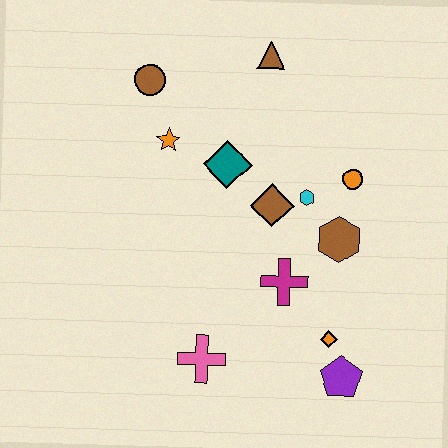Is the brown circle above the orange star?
Yes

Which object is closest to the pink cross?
The magenta cross is closest to the pink cross.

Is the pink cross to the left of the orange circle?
Yes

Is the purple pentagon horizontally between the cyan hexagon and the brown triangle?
No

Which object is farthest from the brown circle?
The purple pentagon is farthest from the brown circle.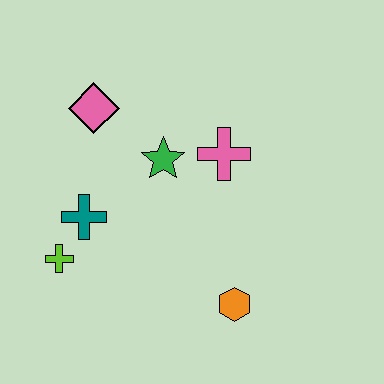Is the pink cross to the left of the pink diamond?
No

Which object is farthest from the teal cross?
The orange hexagon is farthest from the teal cross.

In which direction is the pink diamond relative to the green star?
The pink diamond is to the left of the green star.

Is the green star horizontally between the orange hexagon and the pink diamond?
Yes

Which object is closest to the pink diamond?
The green star is closest to the pink diamond.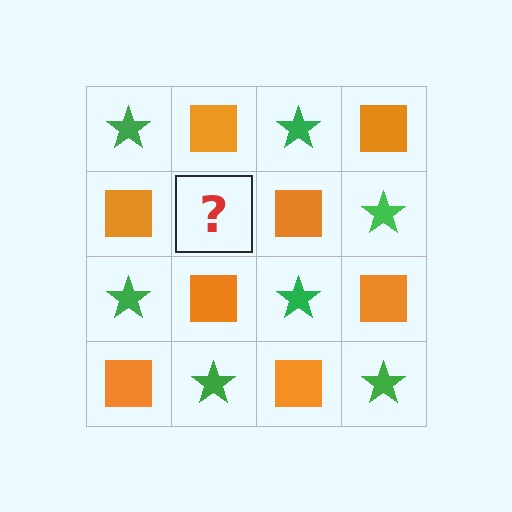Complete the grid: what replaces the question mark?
The question mark should be replaced with a green star.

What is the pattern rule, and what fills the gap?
The rule is that it alternates green star and orange square in a checkerboard pattern. The gap should be filled with a green star.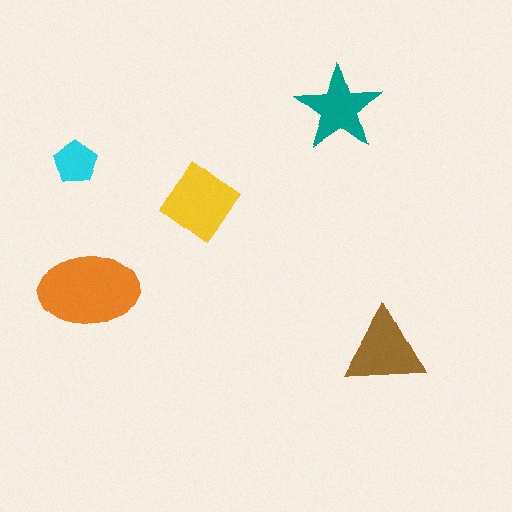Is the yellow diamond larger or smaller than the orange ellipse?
Smaller.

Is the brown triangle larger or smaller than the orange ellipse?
Smaller.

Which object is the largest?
The orange ellipse.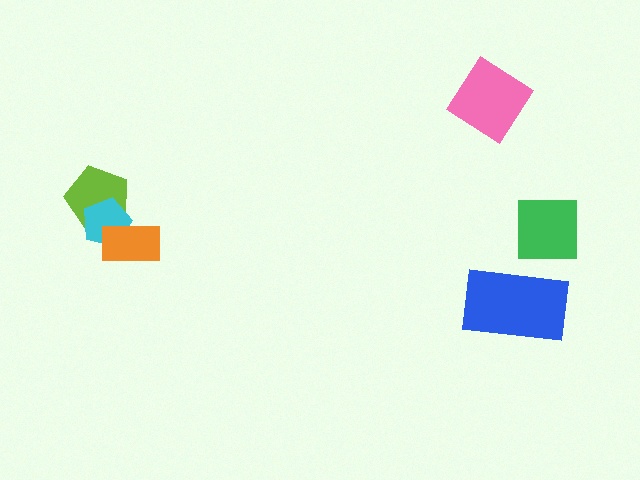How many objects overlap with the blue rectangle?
0 objects overlap with the blue rectangle.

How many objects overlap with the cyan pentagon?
2 objects overlap with the cyan pentagon.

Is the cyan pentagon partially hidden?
Yes, it is partially covered by another shape.